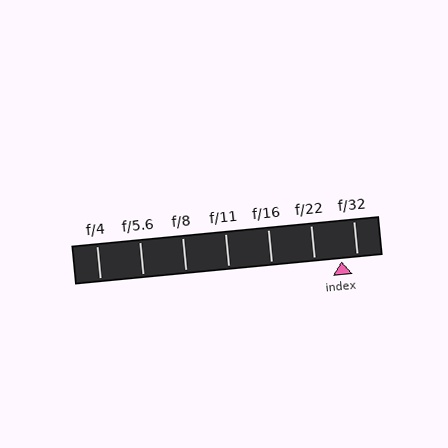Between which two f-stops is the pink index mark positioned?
The index mark is between f/22 and f/32.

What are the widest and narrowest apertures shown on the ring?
The widest aperture shown is f/4 and the narrowest is f/32.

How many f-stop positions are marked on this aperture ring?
There are 7 f-stop positions marked.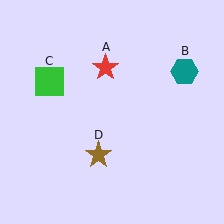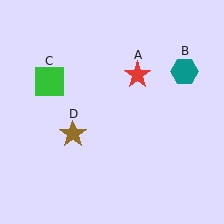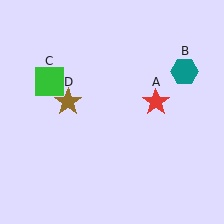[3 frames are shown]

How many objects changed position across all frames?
2 objects changed position: red star (object A), brown star (object D).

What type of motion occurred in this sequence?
The red star (object A), brown star (object D) rotated clockwise around the center of the scene.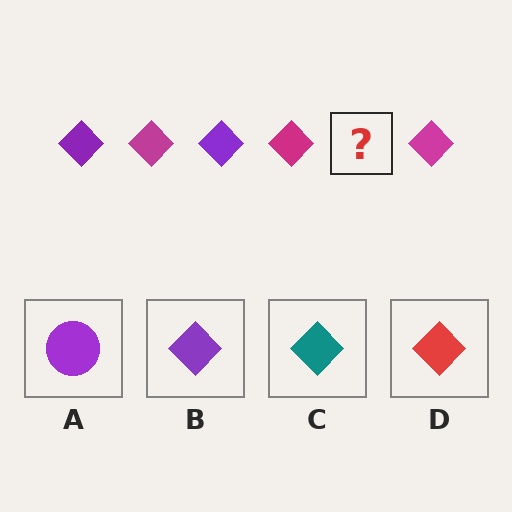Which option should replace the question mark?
Option B.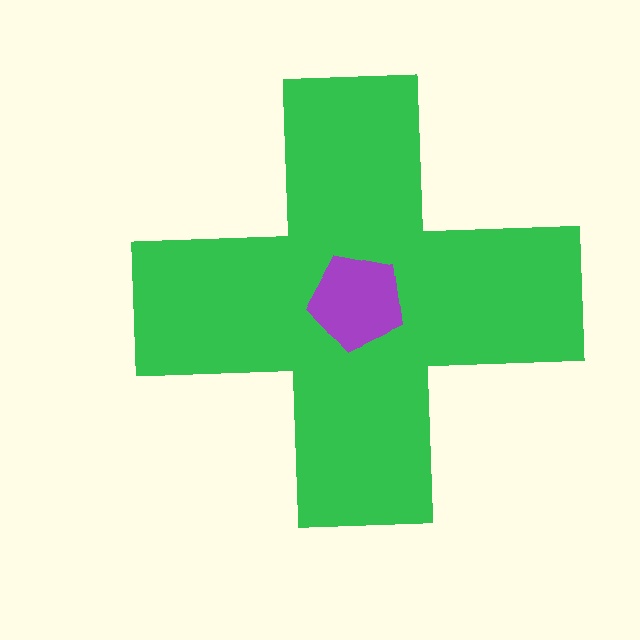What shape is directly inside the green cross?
The purple pentagon.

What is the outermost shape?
The green cross.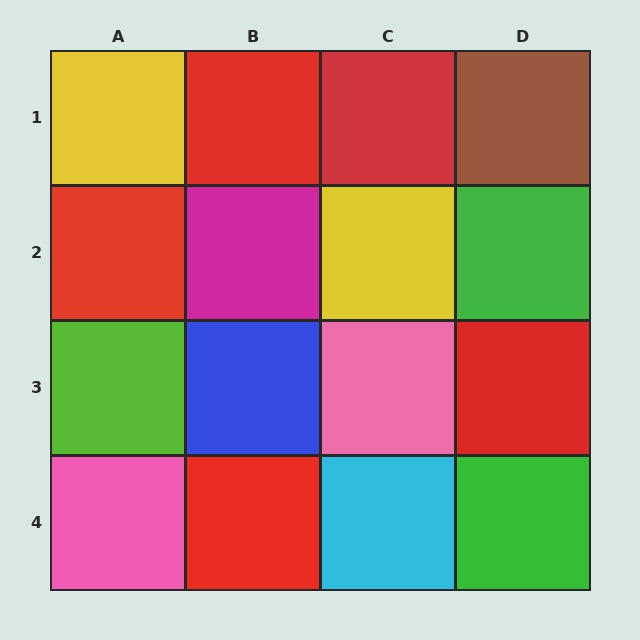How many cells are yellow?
2 cells are yellow.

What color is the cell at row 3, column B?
Blue.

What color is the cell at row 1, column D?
Brown.